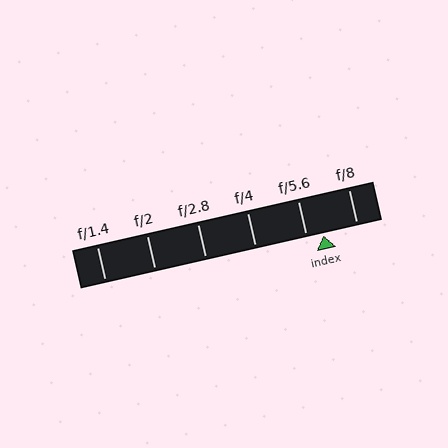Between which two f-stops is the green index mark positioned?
The index mark is between f/5.6 and f/8.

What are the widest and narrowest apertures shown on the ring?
The widest aperture shown is f/1.4 and the narrowest is f/8.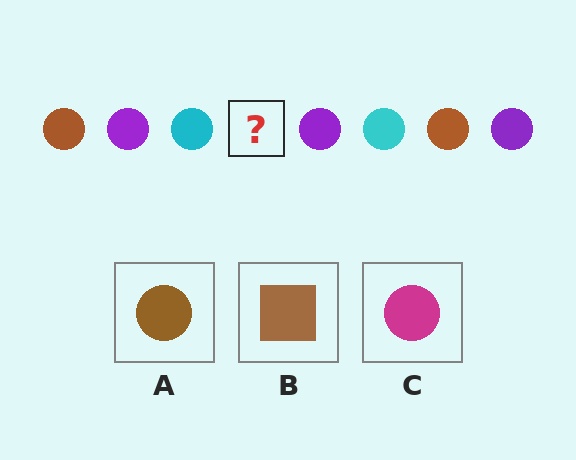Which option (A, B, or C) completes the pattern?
A.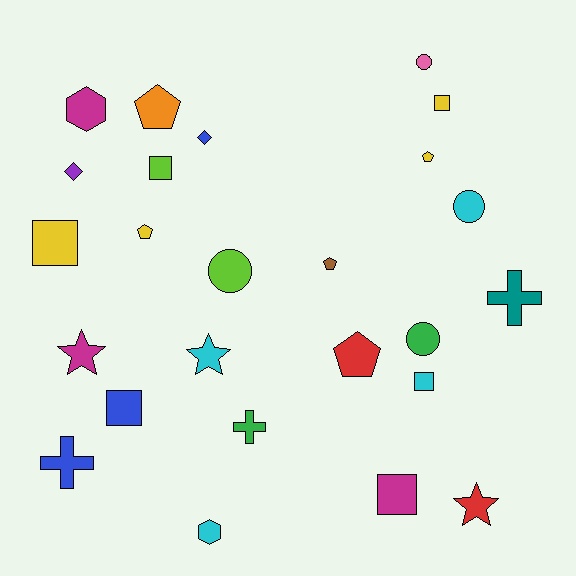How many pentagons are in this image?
There are 5 pentagons.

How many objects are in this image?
There are 25 objects.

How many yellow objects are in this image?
There are 4 yellow objects.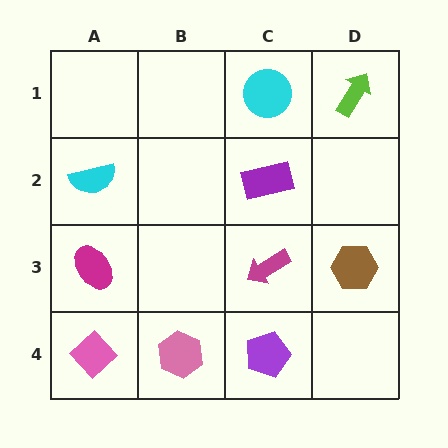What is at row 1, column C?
A cyan circle.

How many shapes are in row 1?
2 shapes.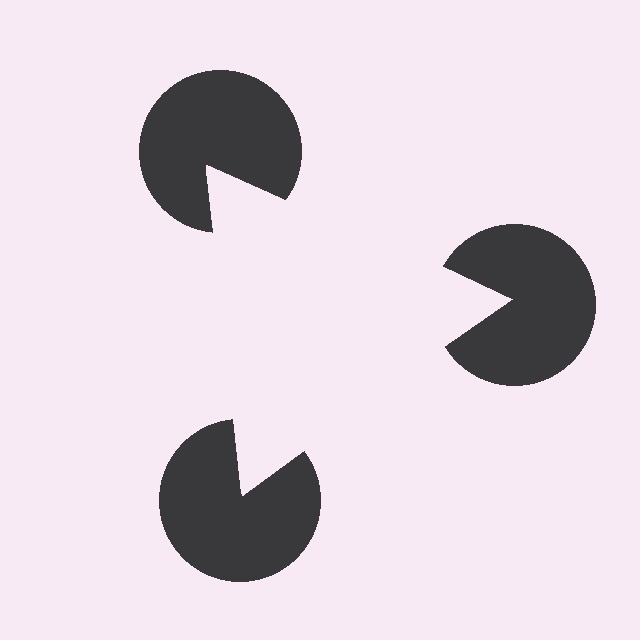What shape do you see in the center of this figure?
An illusory triangle — its edges are inferred from the aligned wedge cuts in the pac-man discs, not physically drawn.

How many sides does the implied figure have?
3 sides.